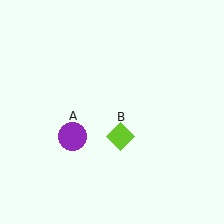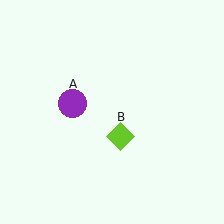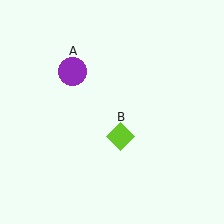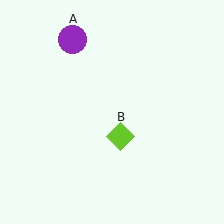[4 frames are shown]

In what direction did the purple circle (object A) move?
The purple circle (object A) moved up.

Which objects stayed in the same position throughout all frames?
Lime diamond (object B) remained stationary.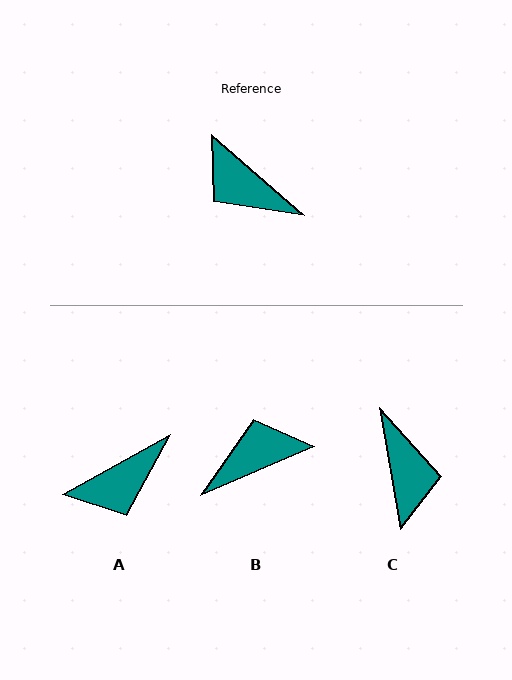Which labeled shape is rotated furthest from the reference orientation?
C, about 140 degrees away.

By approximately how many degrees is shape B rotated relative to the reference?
Approximately 116 degrees clockwise.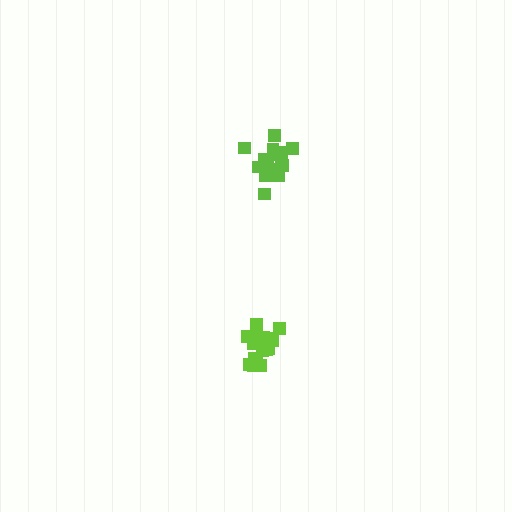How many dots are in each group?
Group 1: 17 dots, Group 2: 19 dots (36 total).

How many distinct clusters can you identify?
There are 2 distinct clusters.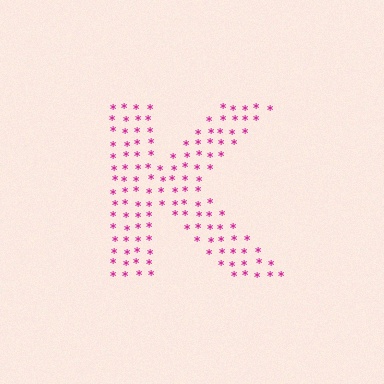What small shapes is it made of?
It is made of small asterisks.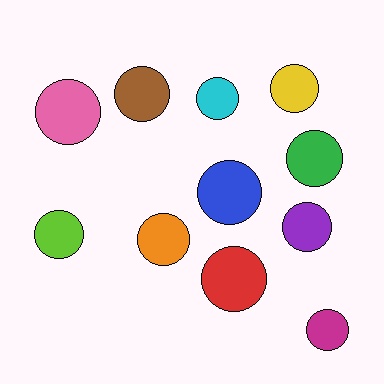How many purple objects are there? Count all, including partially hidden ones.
There is 1 purple object.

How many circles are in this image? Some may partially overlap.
There are 11 circles.